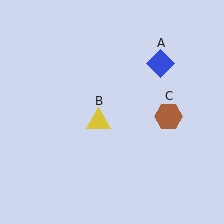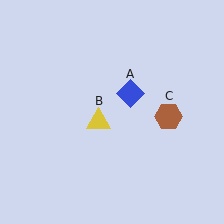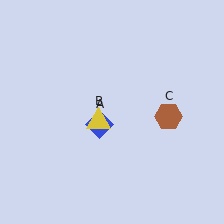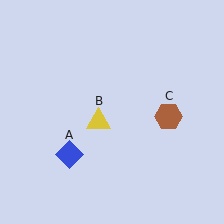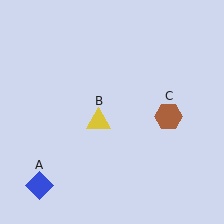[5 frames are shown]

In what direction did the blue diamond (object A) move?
The blue diamond (object A) moved down and to the left.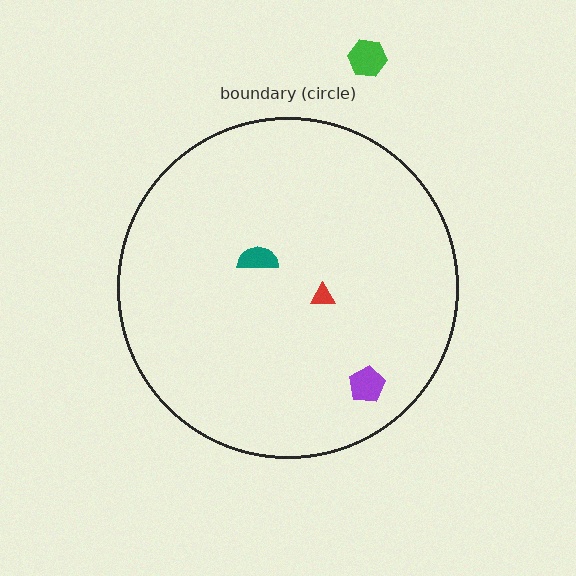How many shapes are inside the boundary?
3 inside, 1 outside.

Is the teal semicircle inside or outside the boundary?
Inside.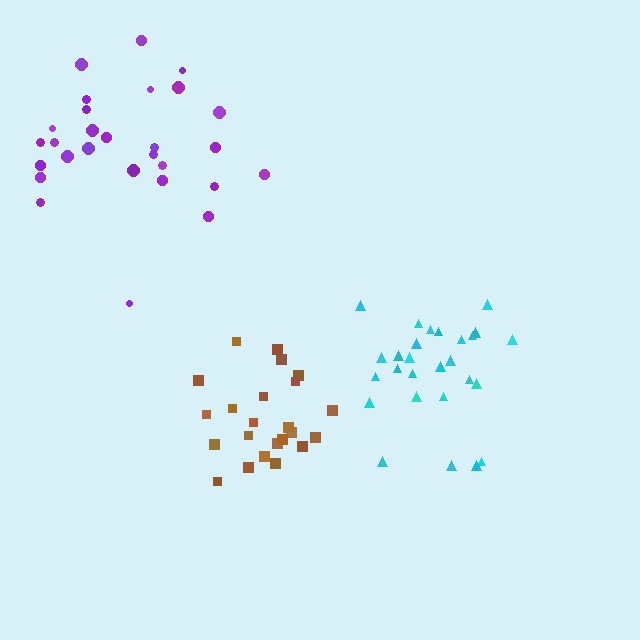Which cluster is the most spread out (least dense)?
Purple.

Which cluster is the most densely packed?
Cyan.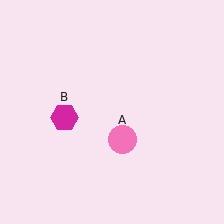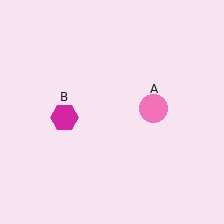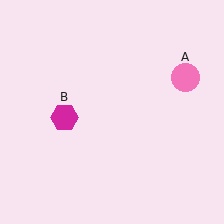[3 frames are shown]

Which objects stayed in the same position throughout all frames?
Magenta hexagon (object B) remained stationary.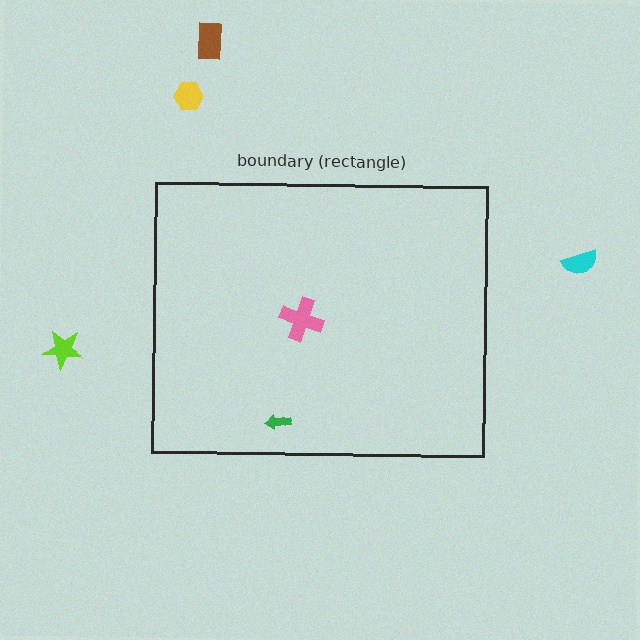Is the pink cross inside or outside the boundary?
Inside.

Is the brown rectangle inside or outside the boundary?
Outside.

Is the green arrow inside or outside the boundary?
Inside.